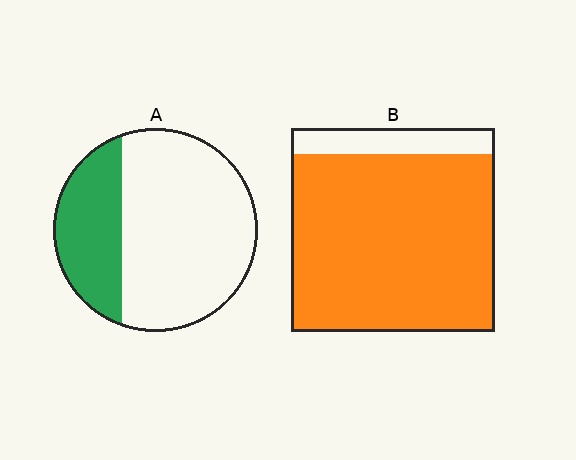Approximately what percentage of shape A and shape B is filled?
A is approximately 30% and B is approximately 85%.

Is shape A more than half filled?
No.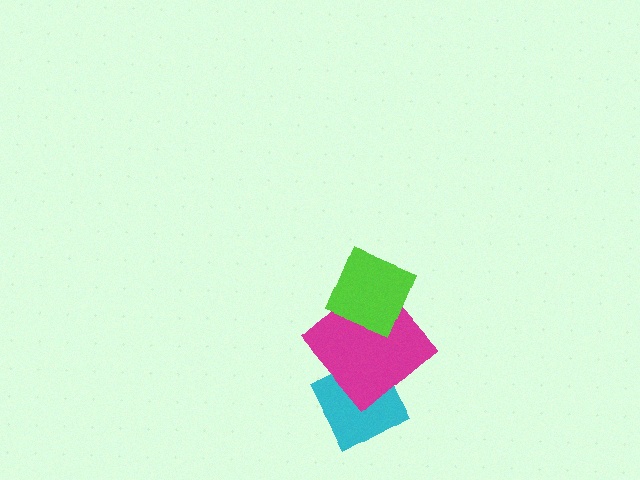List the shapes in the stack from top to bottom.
From top to bottom: the lime diamond, the magenta diamond, the cyan diamond.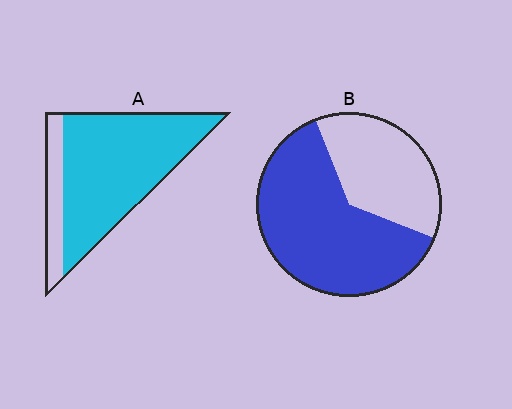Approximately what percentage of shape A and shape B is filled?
A is approximately 80% and B is approximately 65%.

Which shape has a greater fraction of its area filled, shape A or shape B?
Shape A.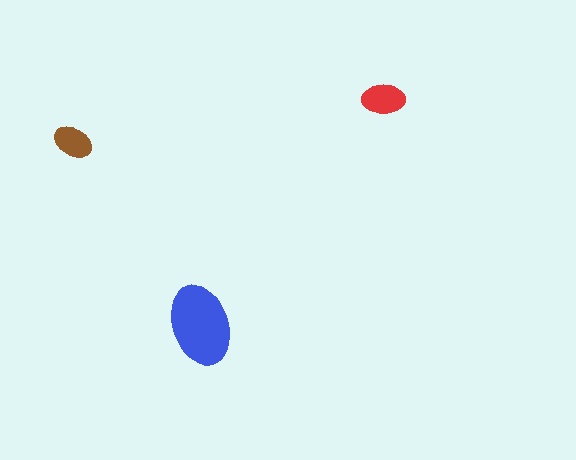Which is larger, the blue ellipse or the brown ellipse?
The blue one.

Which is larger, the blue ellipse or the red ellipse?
The blue one.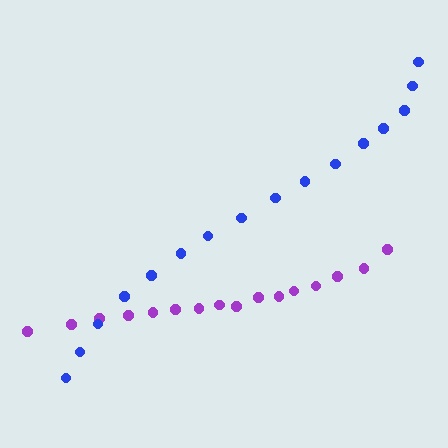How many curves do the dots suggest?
There are 2 distinct paths.